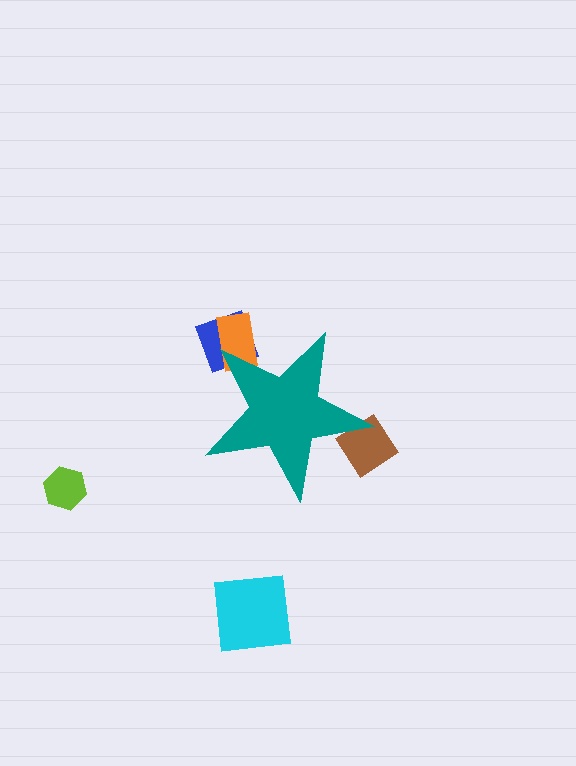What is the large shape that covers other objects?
A teal star.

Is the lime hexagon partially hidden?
No, the lime hexagon is fully visible.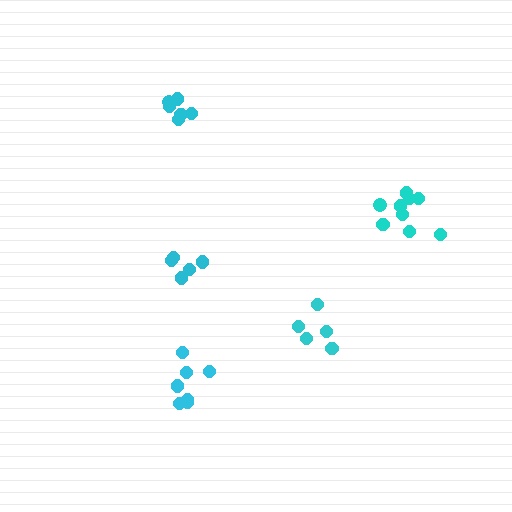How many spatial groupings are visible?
There are 5 spatial groupings.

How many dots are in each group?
Group 1: 5 dots, Group 2: 6 dots, Group 3: 9 dots, Group 4: 5 dots, Group 5: 7 dots (32 total).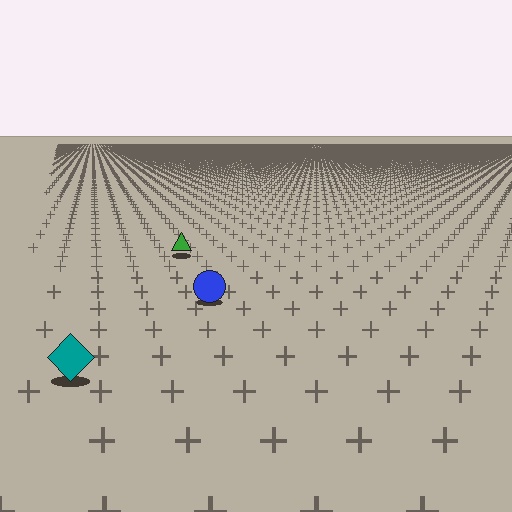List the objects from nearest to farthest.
From nearest to farthest: the teal diamond, the blue circle, the green triangle.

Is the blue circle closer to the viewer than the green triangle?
Yes. The blue circle is closer — you can tell from the texture gradient: the ground texture is coarser near it.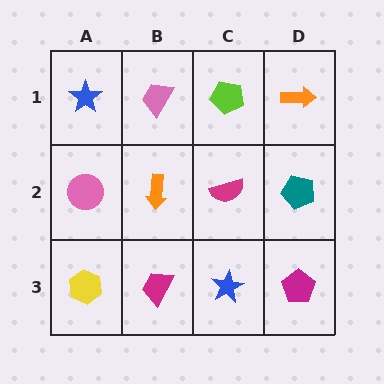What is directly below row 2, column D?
A magenta pentagon.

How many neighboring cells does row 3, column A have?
2.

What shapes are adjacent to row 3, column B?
An orange arrow (row 2, column B), a yellow hexagon (row 3, column A), a blue star (row 3, column C).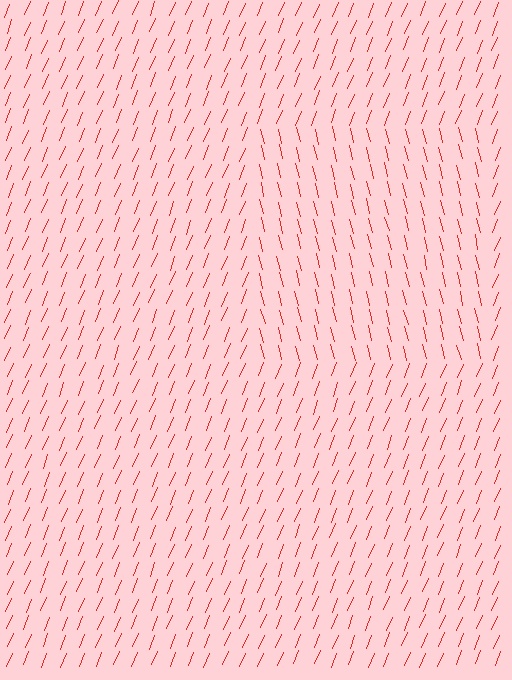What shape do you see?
I see a rectangle.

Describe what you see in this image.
The image is filled with small red line segments. A rectangle region in the image has lines oriented differently from the surrounding lines, creating a visible texture boundary.